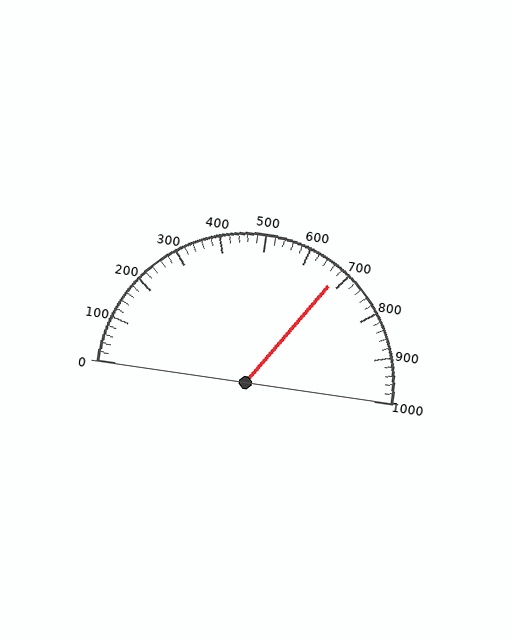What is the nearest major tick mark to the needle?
The nearest major tick mark is 700.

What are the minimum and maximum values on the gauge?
The gauge ranges from 0 to 1000.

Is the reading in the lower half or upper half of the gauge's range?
The reading is in the upper half of the range (0 to 1000).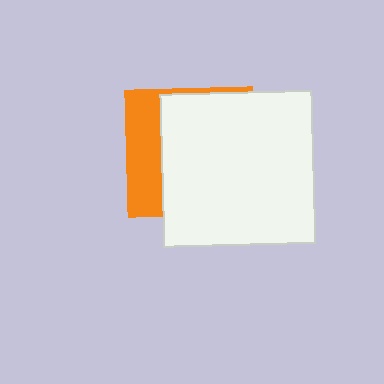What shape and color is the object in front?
The object in front is a white square.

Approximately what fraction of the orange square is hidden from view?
Roughly 70% of the orange square is hidden behind the white square.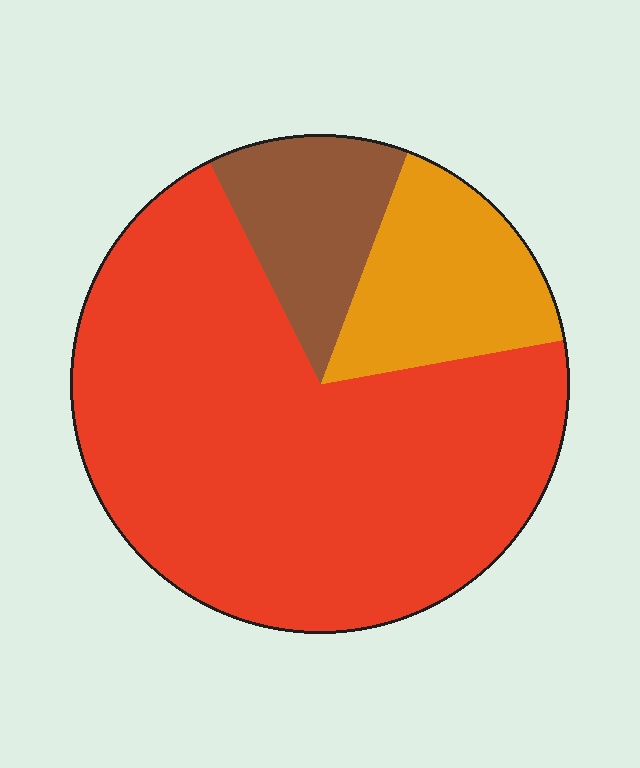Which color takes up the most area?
Red, at roughly 70%.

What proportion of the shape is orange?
Orange covers roughly 15% of the shape.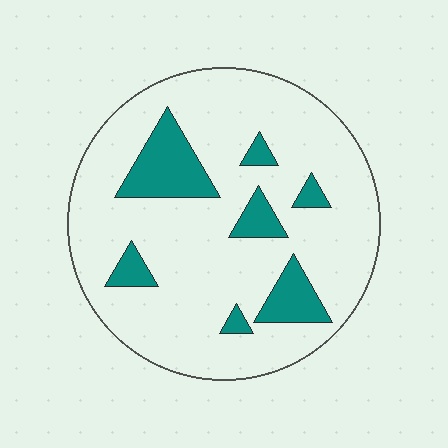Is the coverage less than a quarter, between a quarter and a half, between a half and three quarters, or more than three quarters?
Less than a quarter.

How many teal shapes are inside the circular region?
7.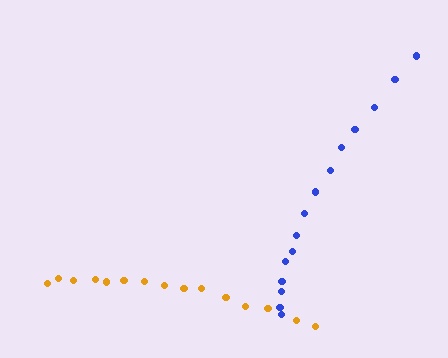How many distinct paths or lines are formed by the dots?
There are 2 distinct paths.